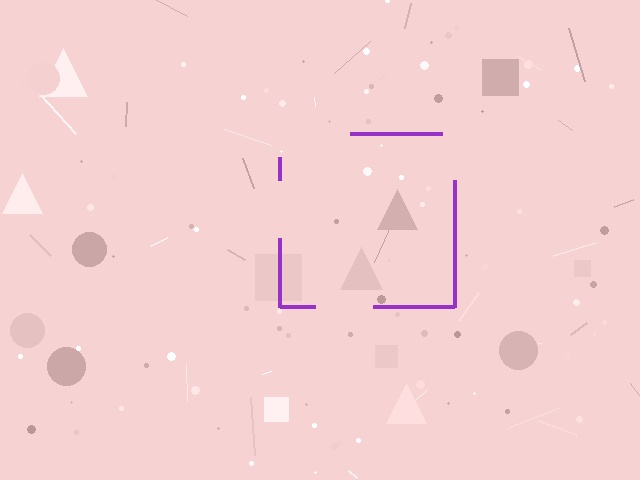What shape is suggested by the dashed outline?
The dashed outline suggests a square.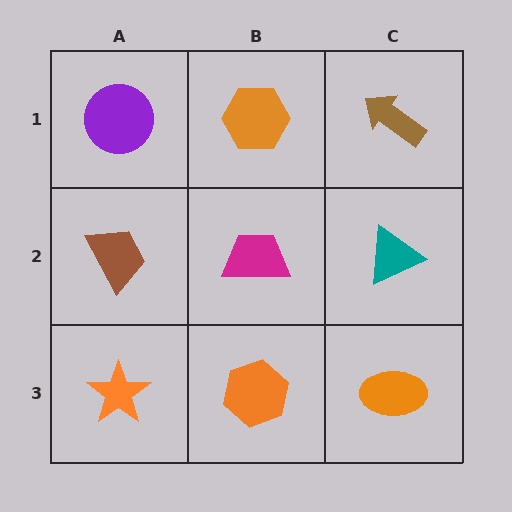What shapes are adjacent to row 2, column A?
A purple circle (row 1, column A), an orange star (row 3, column A), a magenta trapezoid (row 2, column B).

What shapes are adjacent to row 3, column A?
A brown trapezoid (row 2, column A), an orange hexagon (row 3, column B).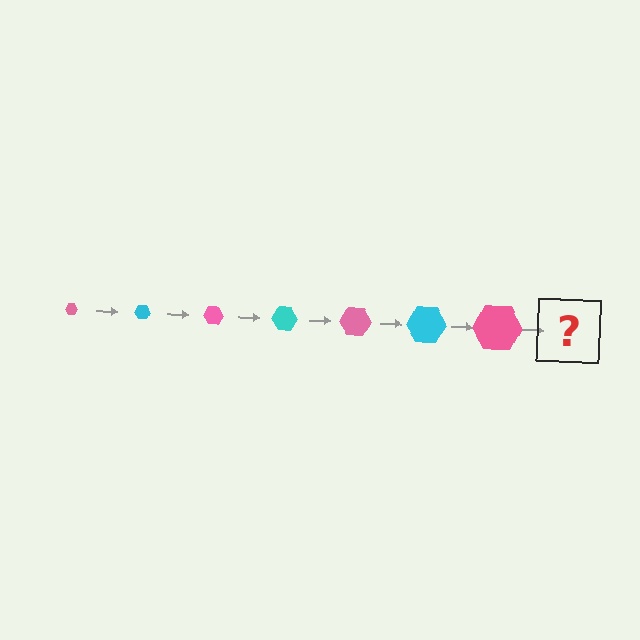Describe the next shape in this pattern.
It should be a cyan hexagon, larger than the previous one.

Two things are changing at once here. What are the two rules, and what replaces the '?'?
The two rules are that the hexagon grows larger each step and the color cycles through pink and cyan. The '?' should be a cyan hexagon, larger than the previous one.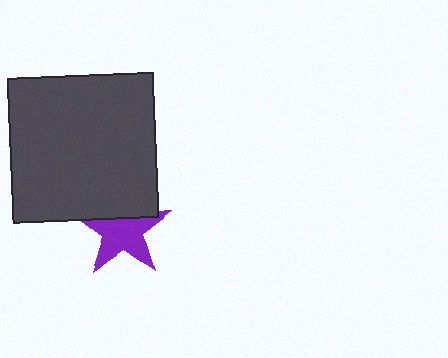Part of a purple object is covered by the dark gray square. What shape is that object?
It is a star.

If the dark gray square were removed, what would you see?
You would see the complete purple star.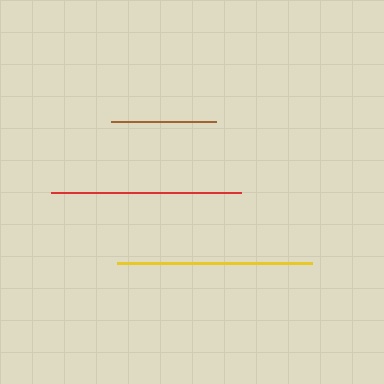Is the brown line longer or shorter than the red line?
The red line is longer than the brown line.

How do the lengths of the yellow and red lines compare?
The yellow and red lines are approximately the same length.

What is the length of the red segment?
The red segment is approximately 190 pixels long.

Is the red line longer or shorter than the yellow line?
The yellow line is longer than the red line.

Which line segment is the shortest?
The brown line is the shortest at approximately 105 pixels.